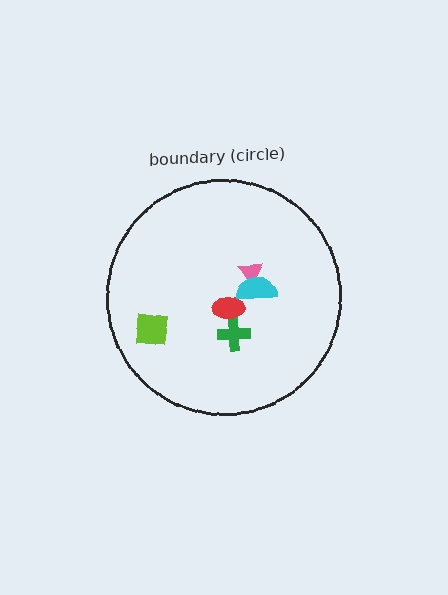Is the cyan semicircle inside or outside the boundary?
Inside.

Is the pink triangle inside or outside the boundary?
Inside.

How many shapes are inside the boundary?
5 inside, 0 outside.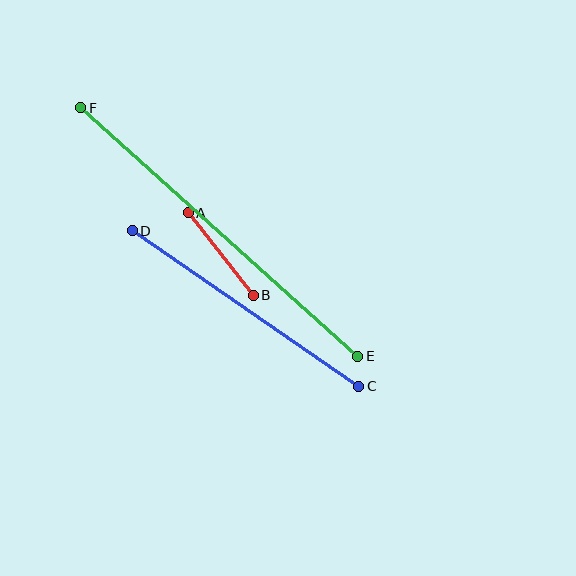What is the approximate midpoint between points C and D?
The midpoint is at approximately (246, 309) pixels.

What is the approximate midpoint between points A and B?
The midpoint is at approximately (221, 254) pixels.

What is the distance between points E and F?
The distance is approximately 372 pixels.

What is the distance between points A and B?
The distance is approximately 105 pixels.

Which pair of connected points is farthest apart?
Points E and F are farthest apart.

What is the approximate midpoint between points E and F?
The midpoint is at approximately (219, 232) pixels.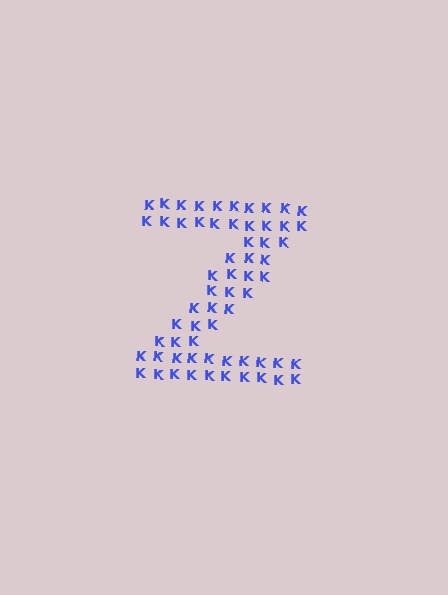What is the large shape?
The large shape is the letter Z.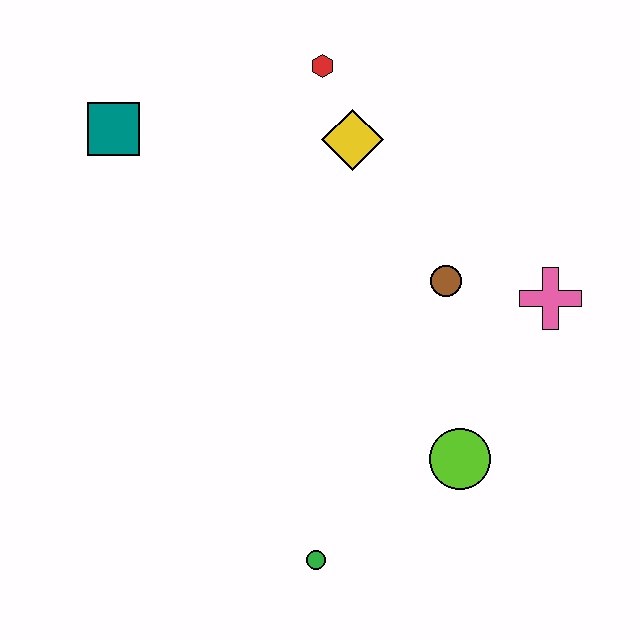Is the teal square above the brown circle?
Yes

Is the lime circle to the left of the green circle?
No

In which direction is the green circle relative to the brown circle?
The green circle is below the brown circle.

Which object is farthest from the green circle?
The red hexagon is farthest from the green circle.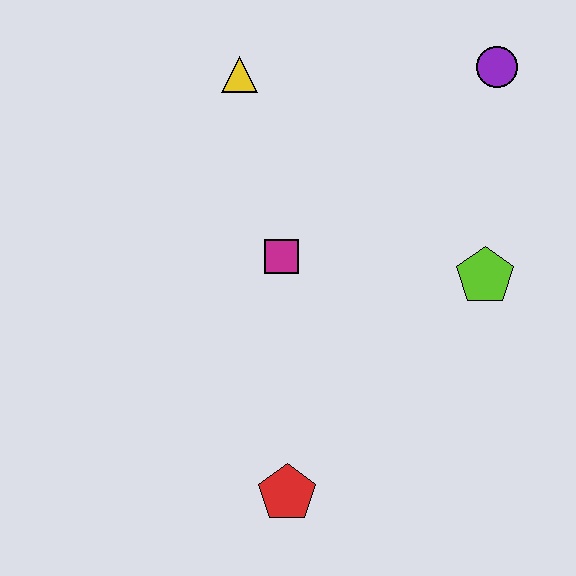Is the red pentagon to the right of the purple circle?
No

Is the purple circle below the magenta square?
No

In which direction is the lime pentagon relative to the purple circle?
The lime pentagon is below the purple circle.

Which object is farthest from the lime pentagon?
The yellow triangle is farthest from the lime pentagon.